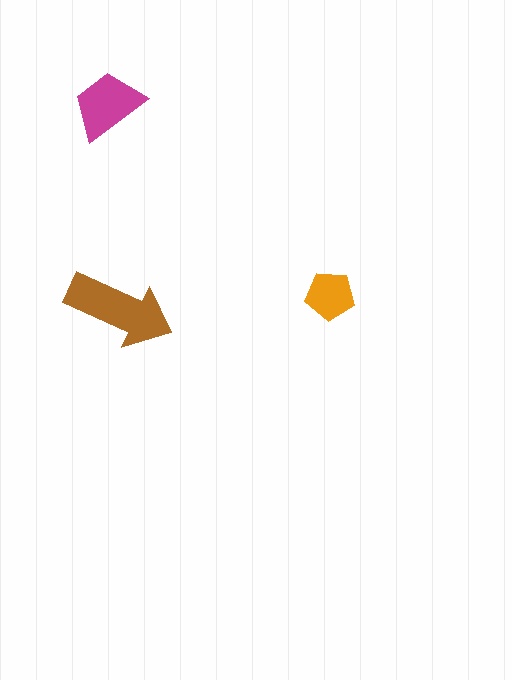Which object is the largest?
The brown arrow.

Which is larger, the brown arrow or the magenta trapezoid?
The brown arrow.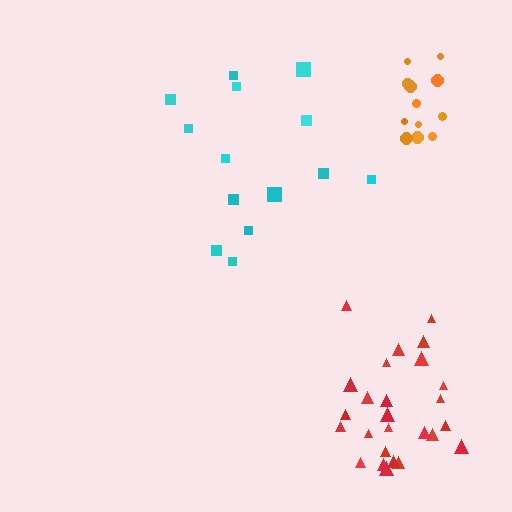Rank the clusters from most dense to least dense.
orange, red, cyan.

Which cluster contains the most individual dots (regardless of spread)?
Red (27).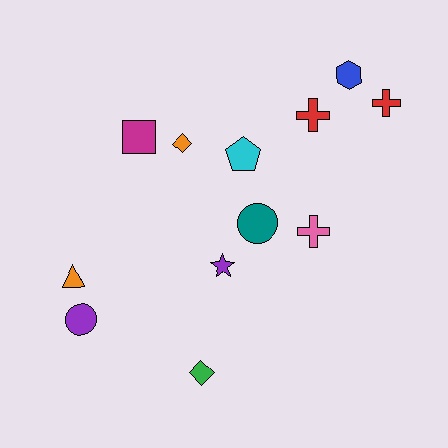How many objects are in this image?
There are 12 objects.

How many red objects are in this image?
There are 2 red objects.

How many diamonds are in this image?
There are 2 diamonds.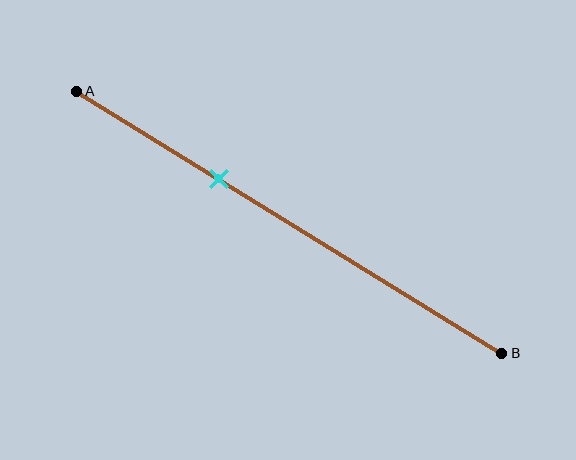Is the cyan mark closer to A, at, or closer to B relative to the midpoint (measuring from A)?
The cyan mark is closer to point A than the midpoint of segment AB.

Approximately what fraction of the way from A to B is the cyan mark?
The cyan mark is approximately 35% of the way from A to B.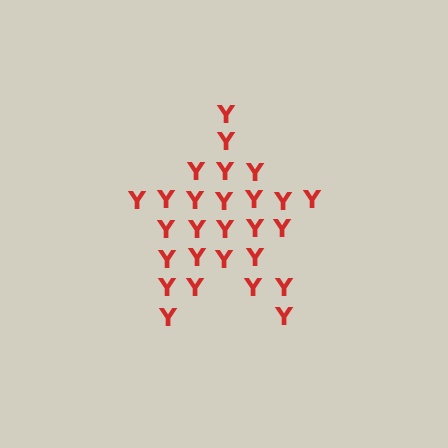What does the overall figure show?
The overall figure shows a star.